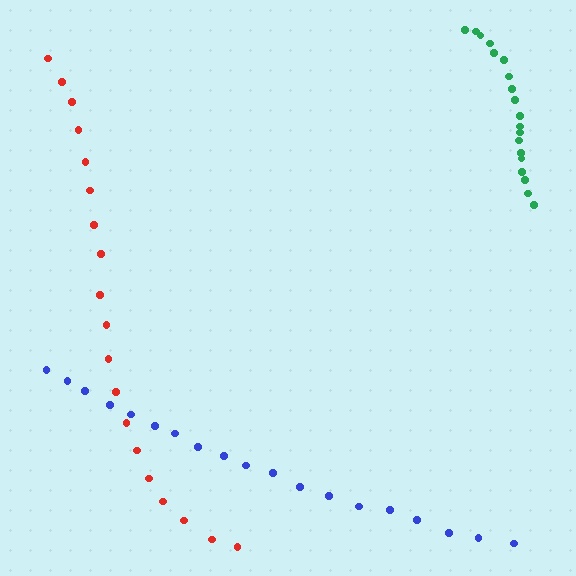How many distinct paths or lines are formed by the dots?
There are 3 distinct paths.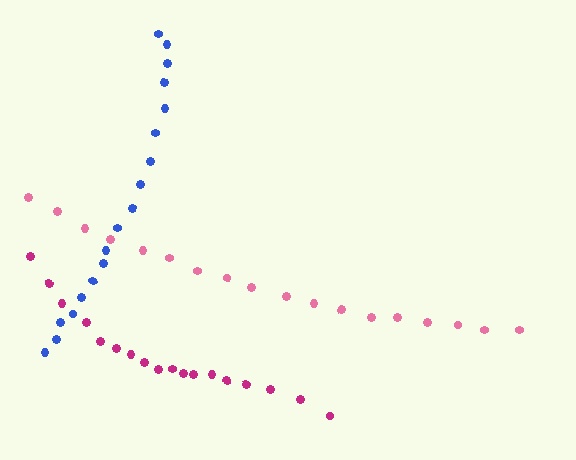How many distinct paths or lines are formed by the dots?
There are 3 distinct paths.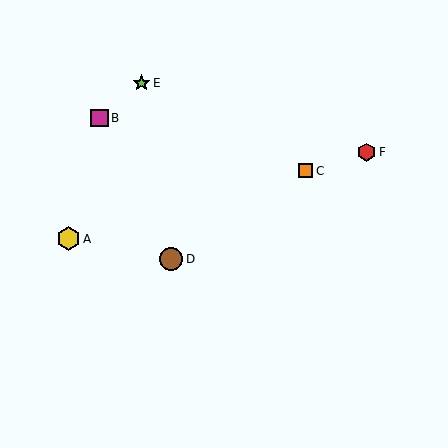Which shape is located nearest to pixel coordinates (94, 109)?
The magenta square (labeled B) at (100, 118) is nearest to that location.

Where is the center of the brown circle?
The center of the brown circle is at (171, 259).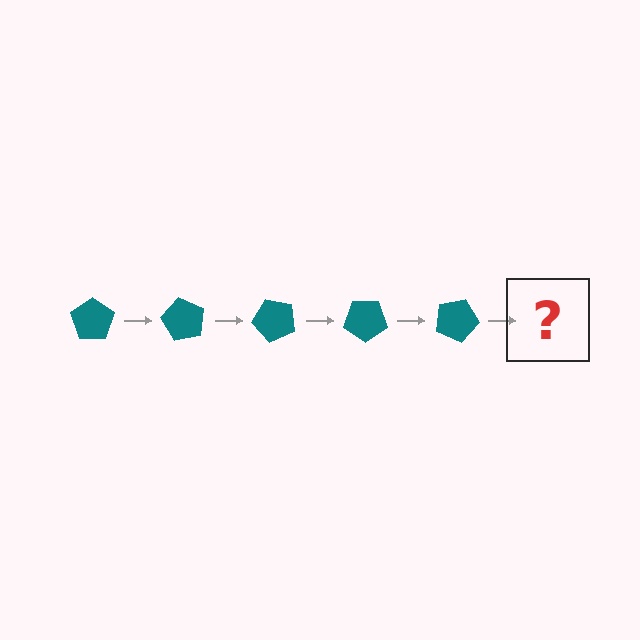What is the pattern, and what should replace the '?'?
The pattern is that the pentagon rotates 60 degrees each step. The '?' should be a teal pentagon rotated 300 degrees.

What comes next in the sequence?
The next element should be a teal pentagon rotated 300 degrees.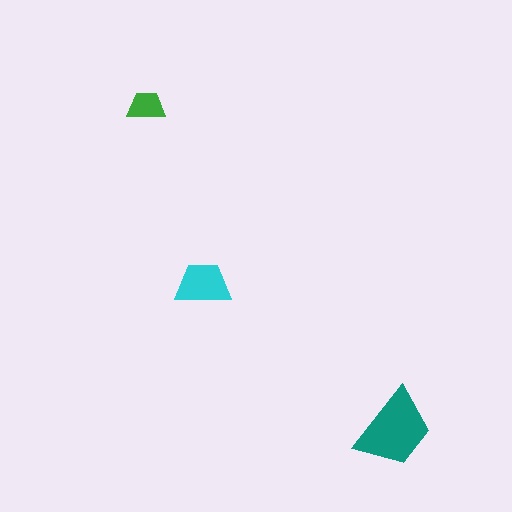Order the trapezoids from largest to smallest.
the teal one, the cyan one, the green one.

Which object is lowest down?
The teal trapezoid is bottommost.